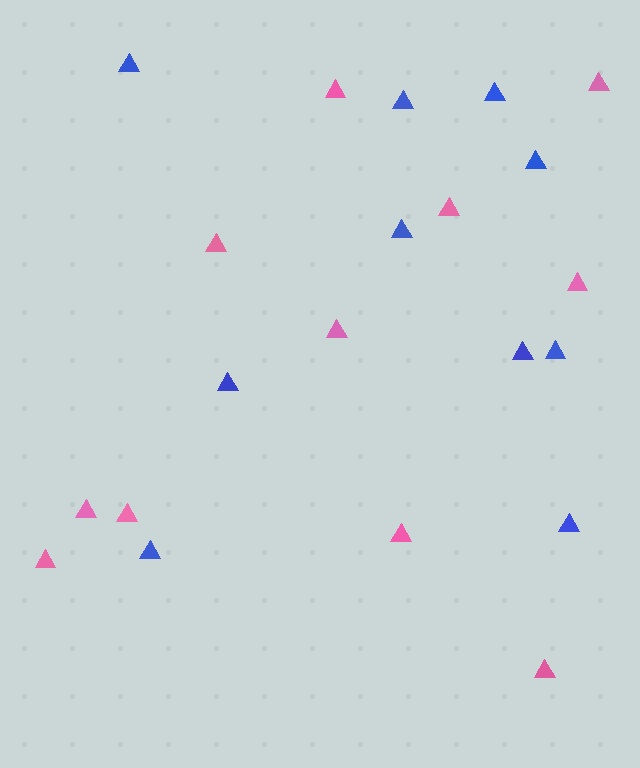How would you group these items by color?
There are 2 groups: one group of blue triangles (10) and one group of pink triangles (11).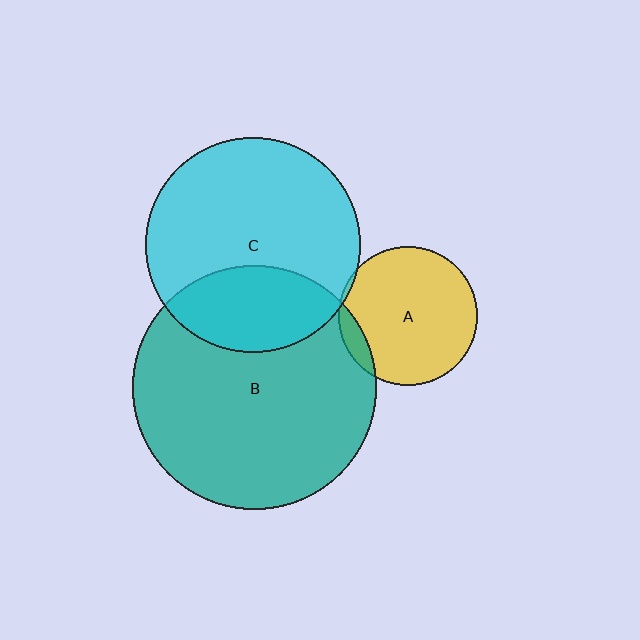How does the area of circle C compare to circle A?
Approximately 2.4 times.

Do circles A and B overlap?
Yes.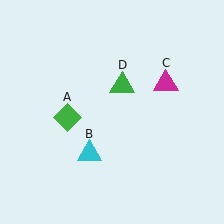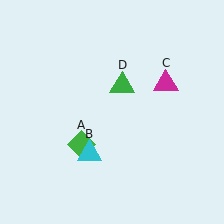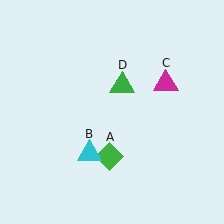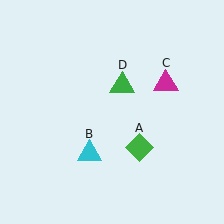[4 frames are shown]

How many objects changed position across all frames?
1 object changed position: green diamond (object A).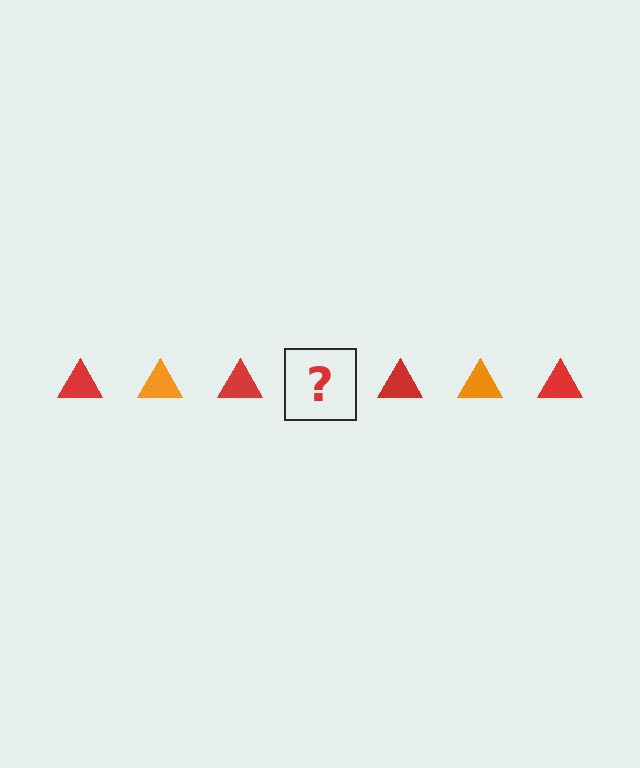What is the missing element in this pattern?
The missing element is an orange triangle.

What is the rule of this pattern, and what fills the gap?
The rule is that the pattern cycles through red, orange triangles. The gap should be filled with an orange triangle.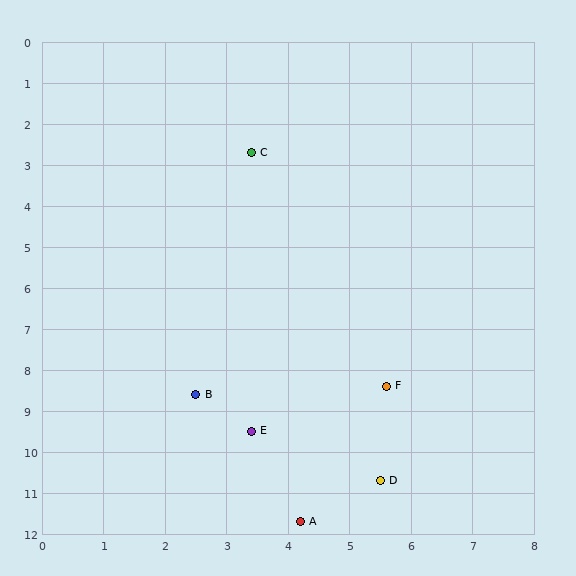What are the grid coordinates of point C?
Point C is at approximately (3.4, 2.7).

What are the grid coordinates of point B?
Point B is at approximately (2.5, 8.6).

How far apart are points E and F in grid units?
Points E and F are about 2.5 grid units apart.